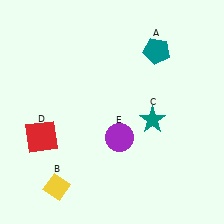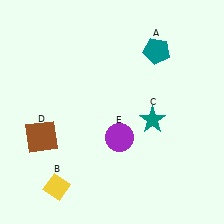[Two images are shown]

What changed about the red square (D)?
In Image 1, D is red. In Image 2, it changed to brown.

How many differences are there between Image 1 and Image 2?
There is 1 difference between the two images.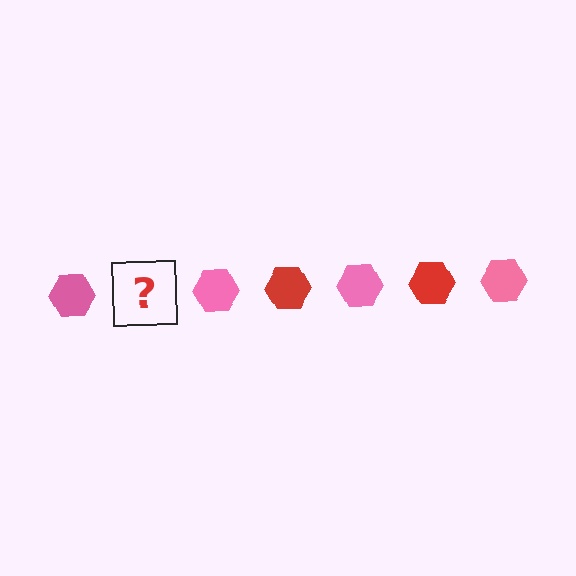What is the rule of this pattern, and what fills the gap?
The rule is that the pattern cycles through pink, red hexagons. The gap should be filled with a red hexagon.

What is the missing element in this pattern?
The missing element is a red hexagon.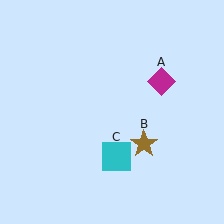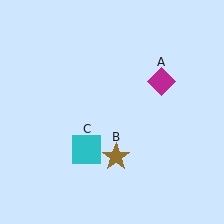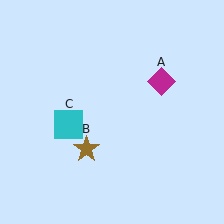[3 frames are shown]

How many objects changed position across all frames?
2 objects changed position: brown star (object B), cyan square (object C).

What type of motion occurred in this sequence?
The brown star (object B), cyan square (object C) rotated clockwise around the center of the scene.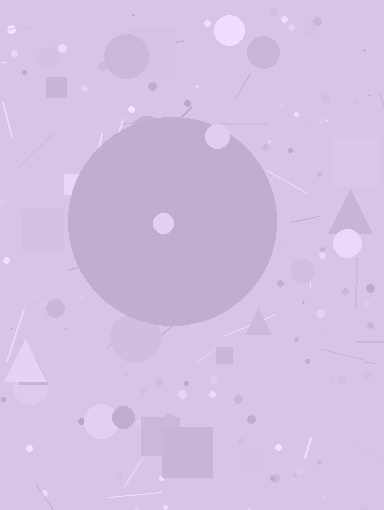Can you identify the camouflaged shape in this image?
The camouflaged shape is a circle.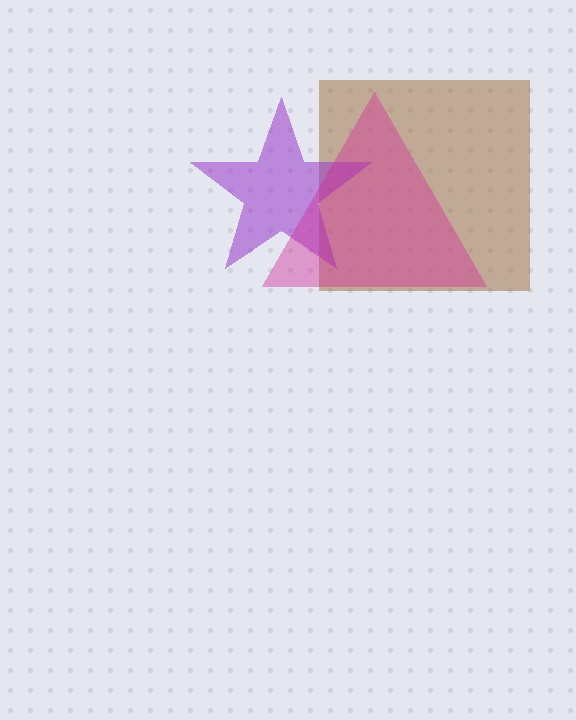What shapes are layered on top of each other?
The layered shapes are: a brown square, a purple star, a magenta triangle.